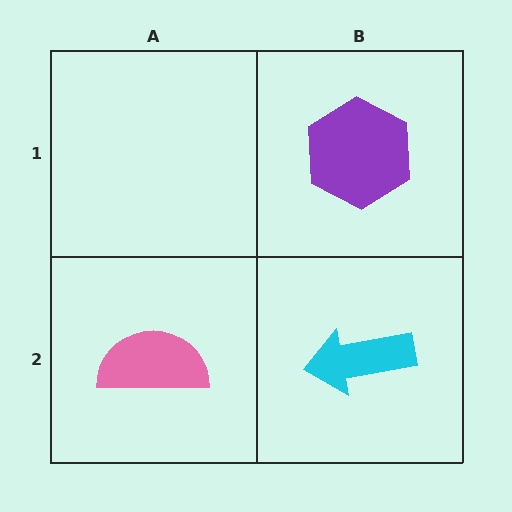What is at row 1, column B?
A purple hexagon.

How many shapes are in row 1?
1 shape.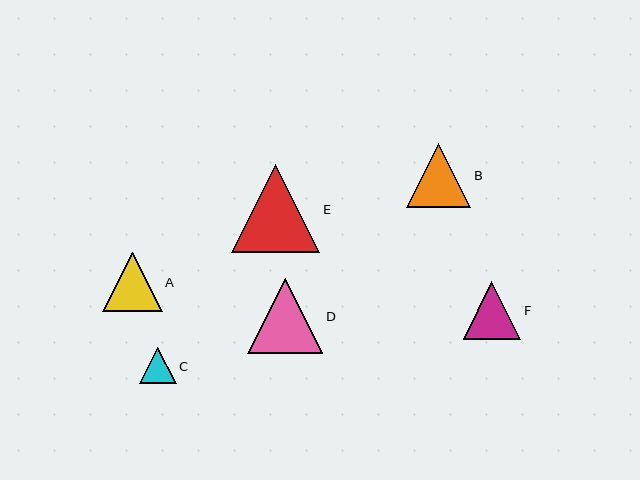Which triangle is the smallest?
Triangle C is the smallest with a size of approximately 36 pixels.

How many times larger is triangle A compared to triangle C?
Triangle A is approximately 1.7 times the size of triangle C.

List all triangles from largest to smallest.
From largest to smallest: E, D, B, A, F, C.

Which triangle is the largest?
Triangle E is the largest with a size of approximately 88 pixels.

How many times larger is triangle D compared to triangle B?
Triangle D is approximately 1.2 times the size of triangle B.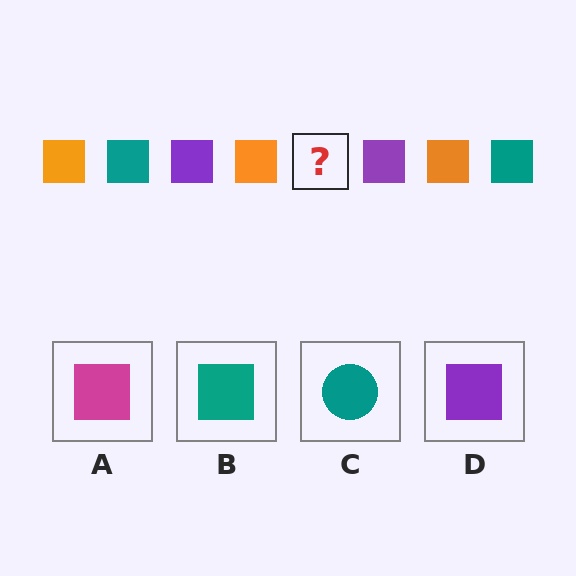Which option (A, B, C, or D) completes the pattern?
B.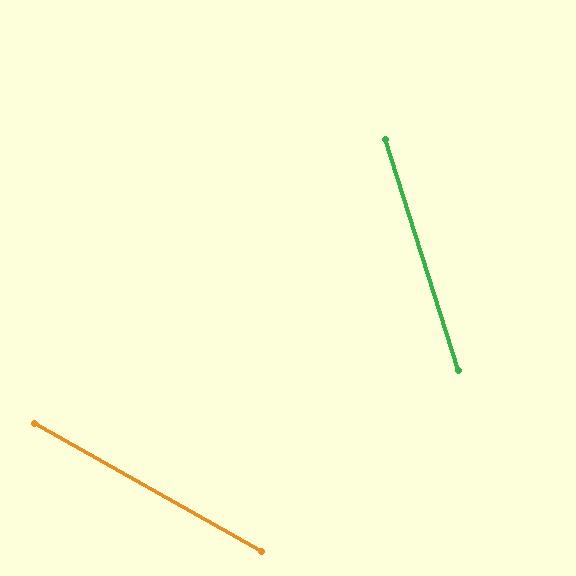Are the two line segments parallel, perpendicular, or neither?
Neither parallel nor perpendicular — they differ by about 43°.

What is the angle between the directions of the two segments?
Approximately 43 degrees.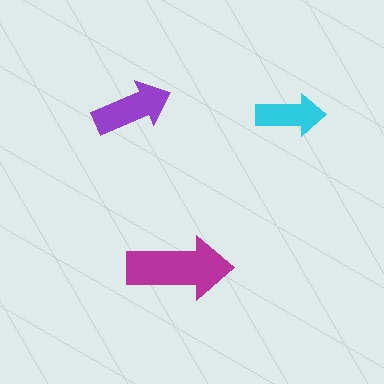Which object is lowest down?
The magenta arrow is bottommost.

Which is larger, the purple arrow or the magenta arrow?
The magenta one.